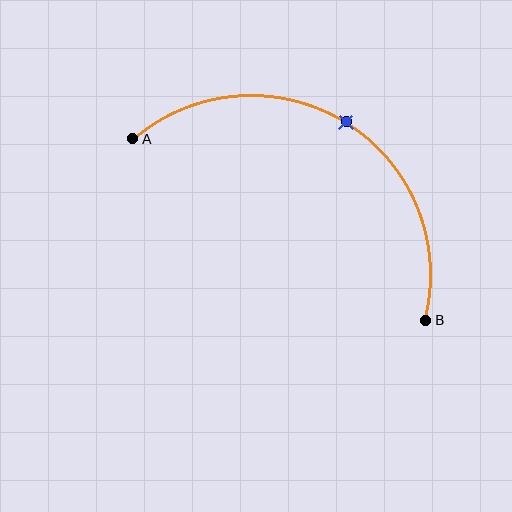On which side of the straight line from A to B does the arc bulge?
The arc bulges above the straight line connecting A and B.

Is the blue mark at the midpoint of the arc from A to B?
Yes. The blue mark lies on the arc at equal arc-length from both A and B — it is the arc midpoint.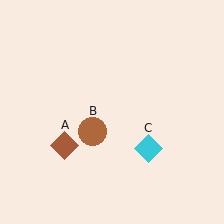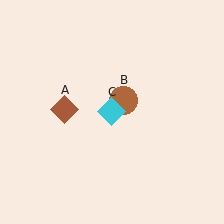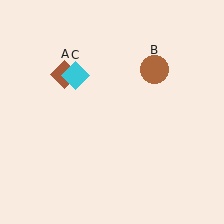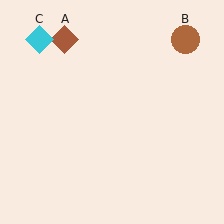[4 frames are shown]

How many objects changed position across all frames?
3 objects changed position: brown diamond (object A), brown circle (object B), cyan diamond (object C).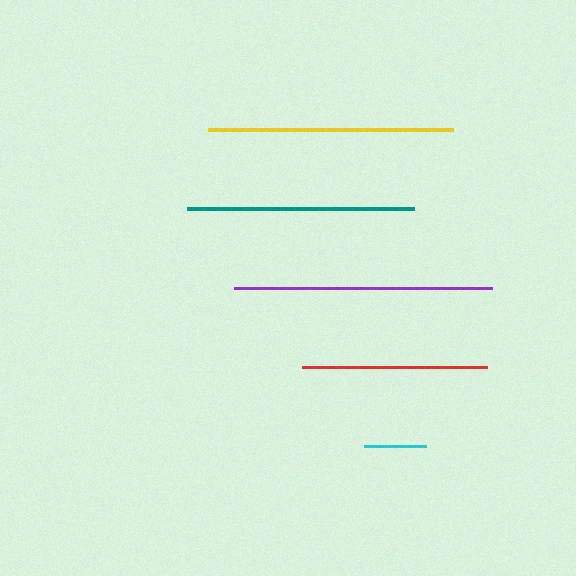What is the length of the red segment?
The red segment is approximately 185 pixels long.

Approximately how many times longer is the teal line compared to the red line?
The teal line is approximately 1.2 times the length of the red line.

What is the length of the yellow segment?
The yellow segment is approximately 245 pixels long.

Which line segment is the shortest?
The cyan line is the shortest at approximately 61 pixels.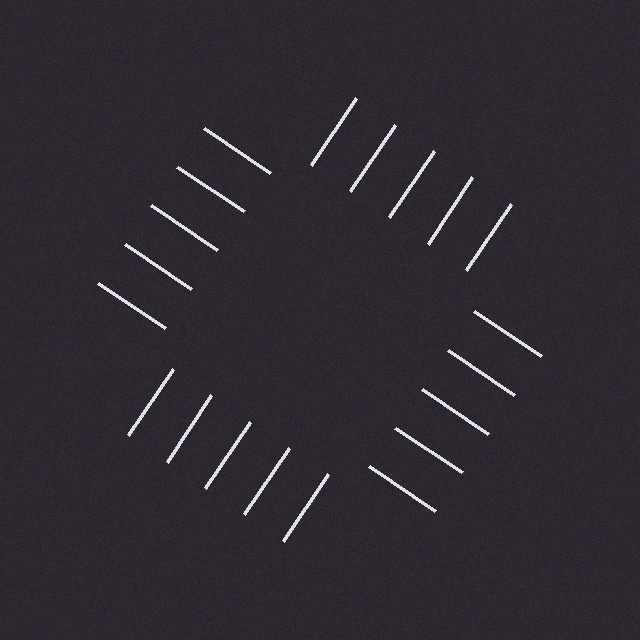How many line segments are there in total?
20 — 5 along each of the 4 edges.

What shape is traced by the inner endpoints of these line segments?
An illusory square — the line segments terminate on its edges but no continuous stroke is drawn.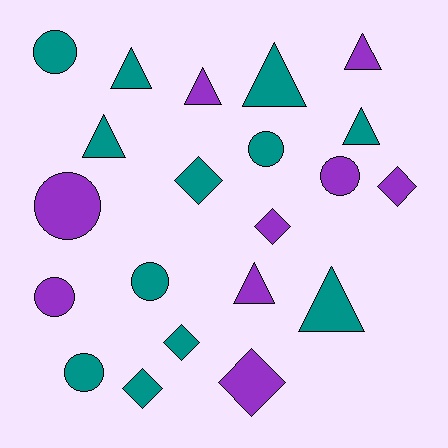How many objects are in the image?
There are 21 objects.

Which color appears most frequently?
Teal, with 12 objects.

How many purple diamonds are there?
There are 3 purple diamonds.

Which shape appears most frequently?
Triangle, with 8 objects.